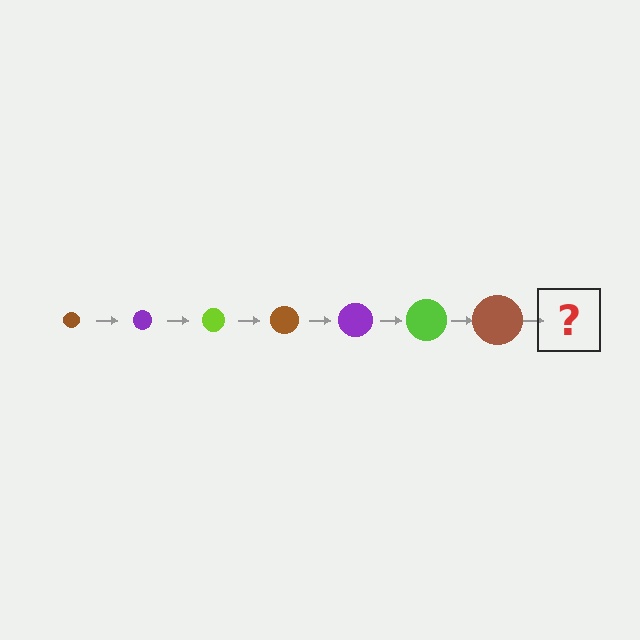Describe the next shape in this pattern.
It should be a purple circle, larger than the previous one.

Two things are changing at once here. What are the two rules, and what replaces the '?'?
The two rules are that the circle grows larger each step and the color cycles through brown, purple, and lime. The '?' should be a purple circle, larger than the previous one.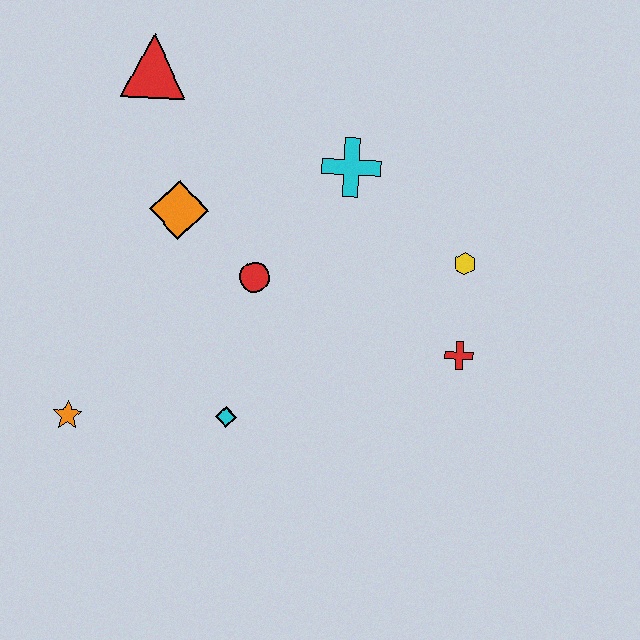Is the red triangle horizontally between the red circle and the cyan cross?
No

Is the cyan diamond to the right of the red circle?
No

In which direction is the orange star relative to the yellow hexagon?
The orange star is to the left of the yellow hexagon.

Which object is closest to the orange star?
The cyan diamond is closest to the orange star.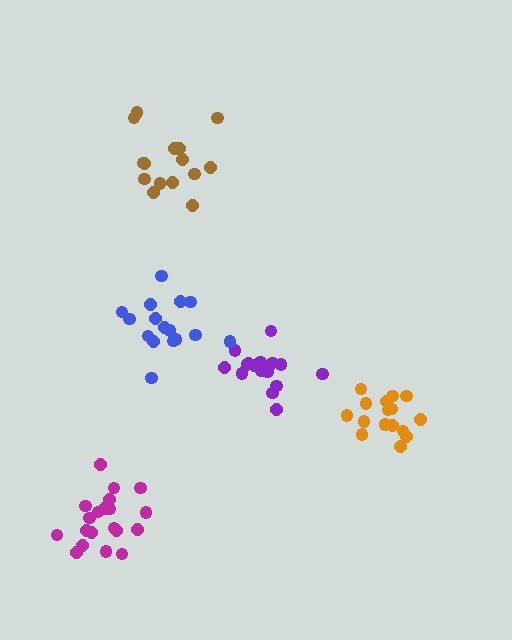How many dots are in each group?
Group 1: 17 dots, Group 2: 15 dots, Group 3: 17 dots, Group 4: 16 dots, Group 5: 21 dots (86 total).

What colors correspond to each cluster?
The clusters are colored: purple, brown, orange, blue, magenta.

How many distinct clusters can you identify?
There are 5 distinct clusters.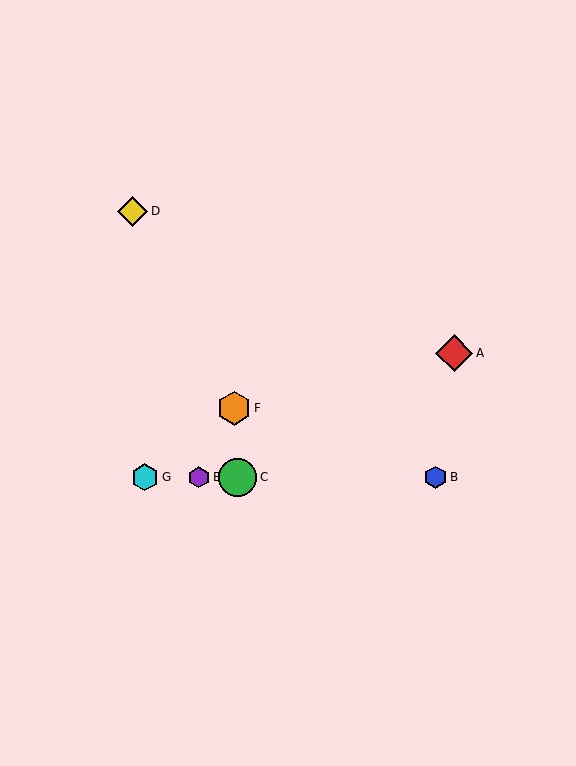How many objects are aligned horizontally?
4 objects (B, C, E, G) are aligned horizontally.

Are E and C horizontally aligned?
Yes, both are at y≈477.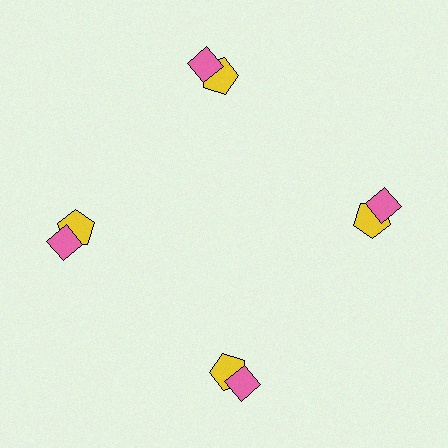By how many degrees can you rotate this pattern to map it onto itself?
The pattern maps onto itself every 90 degrees of rotation.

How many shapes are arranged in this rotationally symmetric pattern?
There are 8 shapes, arranged in 4 groups of 2.